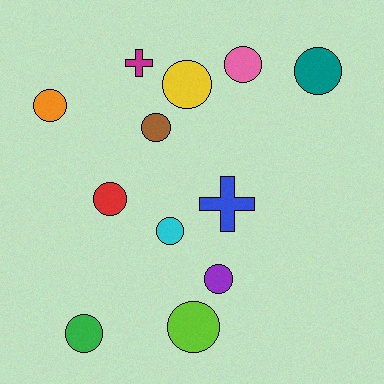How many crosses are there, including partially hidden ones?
There are 2 crosses.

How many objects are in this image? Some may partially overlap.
There are 12 objects.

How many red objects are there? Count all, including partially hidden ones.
There is 1 red object.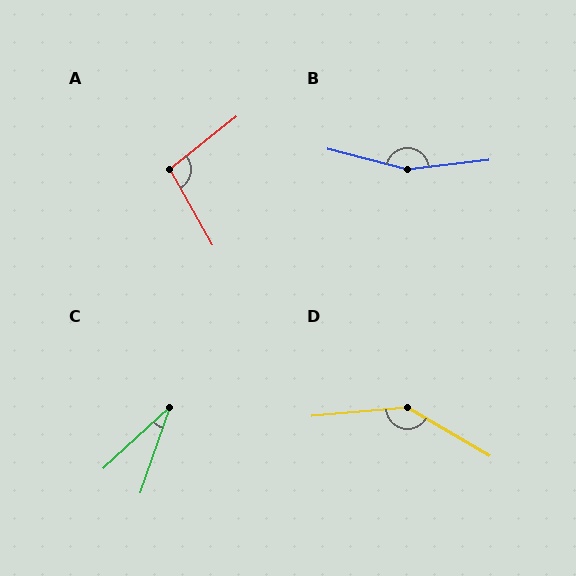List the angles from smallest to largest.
C (28°), A (99°), D (145°), B (159°).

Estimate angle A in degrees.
Approximately 99 degrees.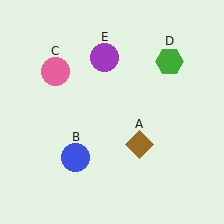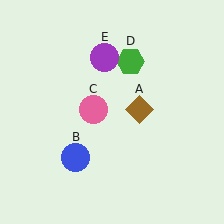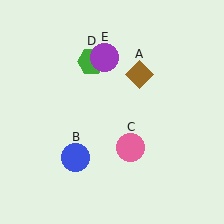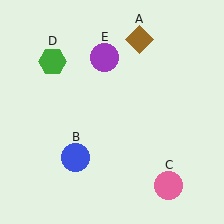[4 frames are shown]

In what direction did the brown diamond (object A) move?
The brown diamond (object A) moved up.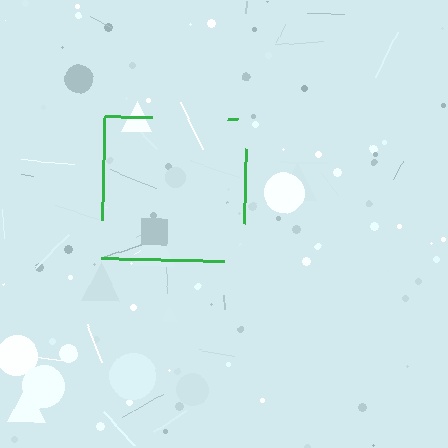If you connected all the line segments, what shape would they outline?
They would outline a square.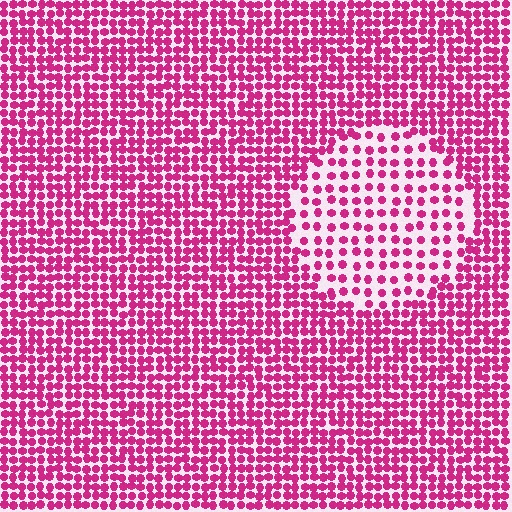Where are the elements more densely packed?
The elements are more densely packed outside the circle boundary.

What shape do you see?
I see a circle.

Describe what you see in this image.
The image contains small magenta elements arranged at two different densities. A circle-shaped region is visible where the elements are less densely packed than the surrounding area.